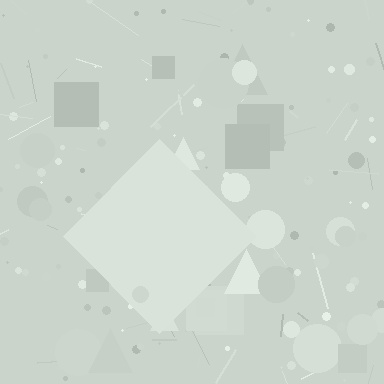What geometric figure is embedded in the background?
A diamond is embedded in the background.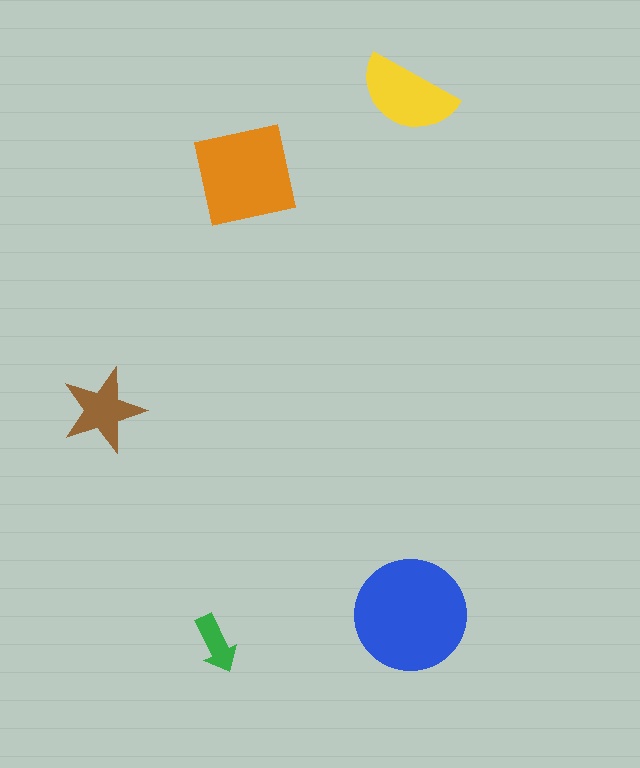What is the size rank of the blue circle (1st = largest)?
1st.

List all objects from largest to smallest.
The blue circle, the orange square, the yellow semicircle, the brown star, the green arrow.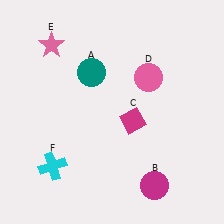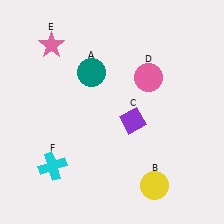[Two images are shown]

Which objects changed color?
B changed from magenta to yellow. C changed from magenta to purple.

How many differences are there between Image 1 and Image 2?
There are 2 differences between the two images.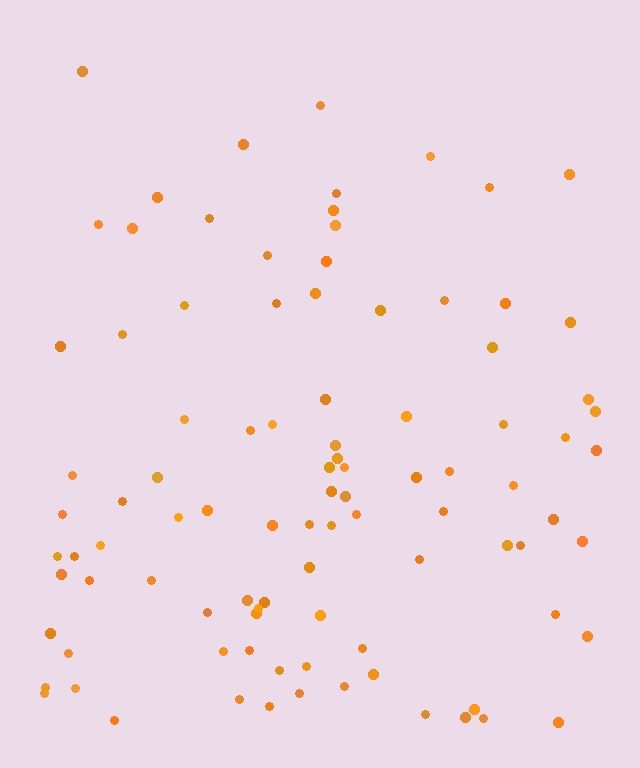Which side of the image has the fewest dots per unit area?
The top.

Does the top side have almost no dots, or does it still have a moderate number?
Still a moderate number, just noticeably fewer than the bottom.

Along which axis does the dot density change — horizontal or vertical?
Vertical.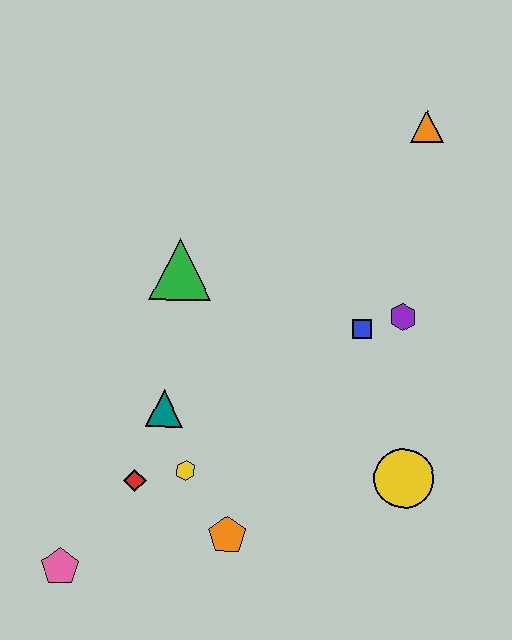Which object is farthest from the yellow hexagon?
The orange triangle is farthest from the yellow hexagon.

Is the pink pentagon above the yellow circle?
No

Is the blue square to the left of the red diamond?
No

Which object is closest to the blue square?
The purple hexagon is closest to the blue square.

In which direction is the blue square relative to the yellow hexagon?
The blue square is to the right of the yellow hexagon.